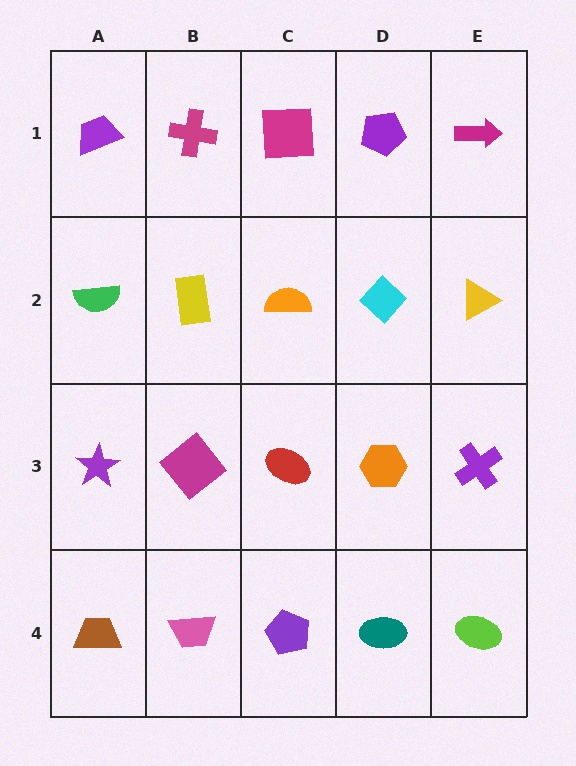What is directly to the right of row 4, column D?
A lime ellipse.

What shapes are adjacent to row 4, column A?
A purple star (row 3, column A), a pink trapezoid (row 4, column B).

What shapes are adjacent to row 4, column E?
A purple cross (row 3, column E), a teal ellipse (row 4, column D).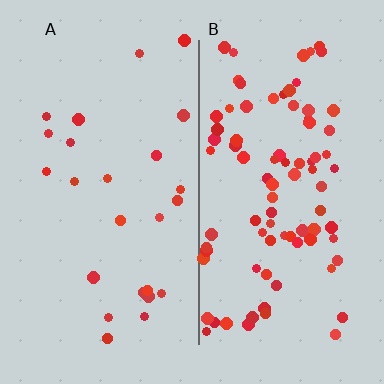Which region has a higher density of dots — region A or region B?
B (the right).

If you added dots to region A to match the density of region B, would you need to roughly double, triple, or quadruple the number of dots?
Approximately quadruple.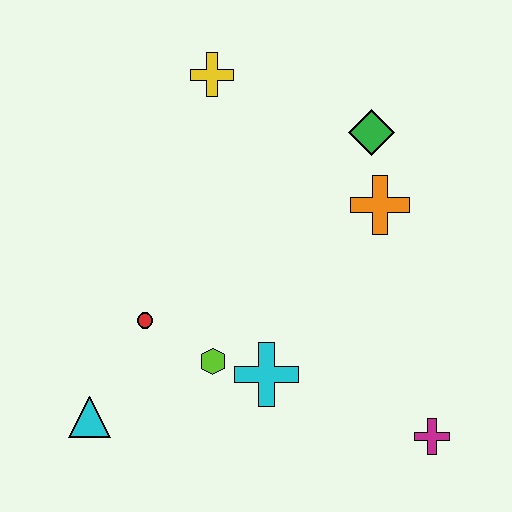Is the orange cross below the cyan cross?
No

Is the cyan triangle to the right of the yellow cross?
No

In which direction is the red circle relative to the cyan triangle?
The red circle is above the cyan triangle.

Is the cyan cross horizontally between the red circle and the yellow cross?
No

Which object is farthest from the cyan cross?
The yellow cross is farthest from the cyan cross.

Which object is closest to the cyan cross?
The lime hexagon is closest to the cyan cross.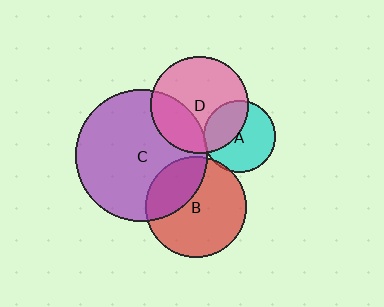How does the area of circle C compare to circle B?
Approximately 1.7 times.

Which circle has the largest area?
Circle C (purple).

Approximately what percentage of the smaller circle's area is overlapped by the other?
Approximately 5%.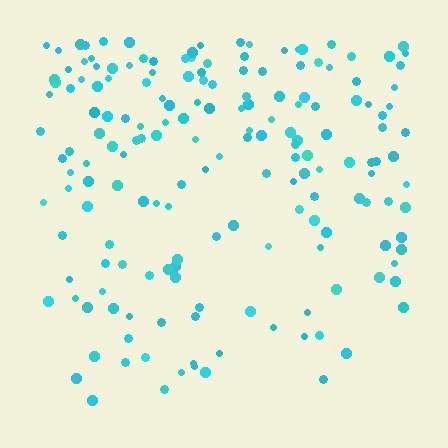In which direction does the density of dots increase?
From bottom to top, with the top side densest.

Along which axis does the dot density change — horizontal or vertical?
Vertical.